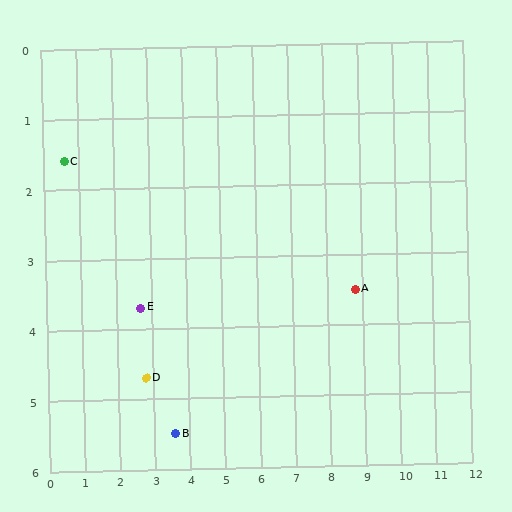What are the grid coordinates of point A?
Point A is at approximately (8.8, 3.5).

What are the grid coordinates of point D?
Point D is at approximately (2.8, 4.7).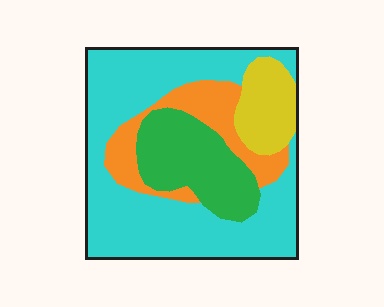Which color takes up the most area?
Cyan, at roughly 55%.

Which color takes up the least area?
Yellow, at roughly 10%.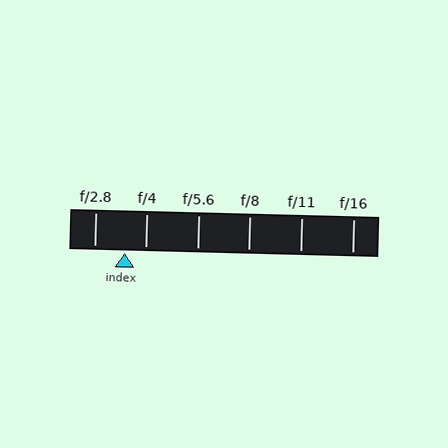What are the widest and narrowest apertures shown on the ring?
The widest aperture shown is f/2.8 and the narrowest is f/16.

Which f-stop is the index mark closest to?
The index mark is closest to f/4.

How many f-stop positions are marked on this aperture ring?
There are 6 f-stop positions marked.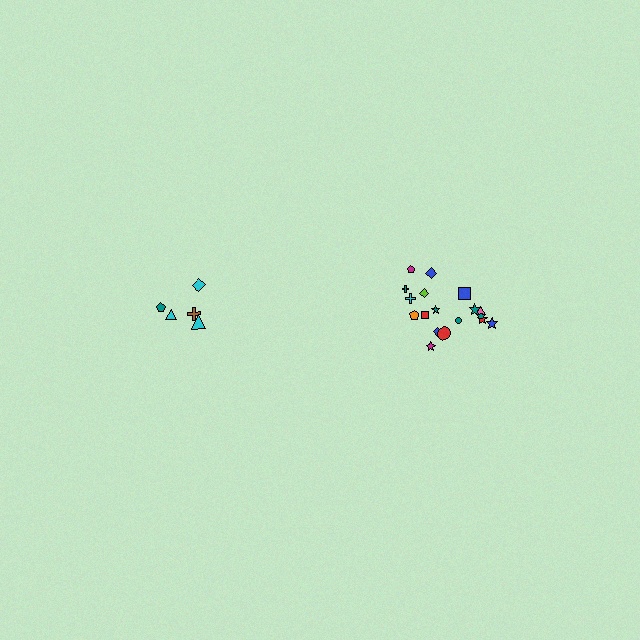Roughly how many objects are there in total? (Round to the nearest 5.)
Roughly 25 objects in total.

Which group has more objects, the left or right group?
The right group.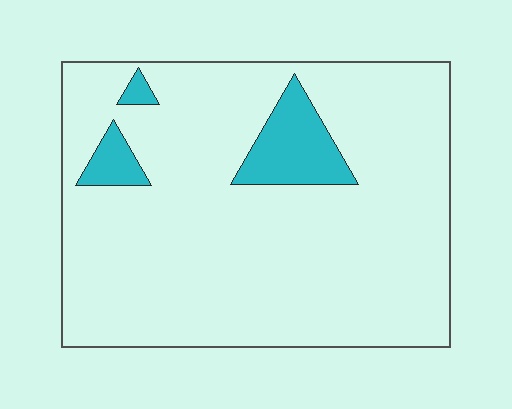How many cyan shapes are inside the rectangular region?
3.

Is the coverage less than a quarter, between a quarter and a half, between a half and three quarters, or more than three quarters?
Less than a quarter.